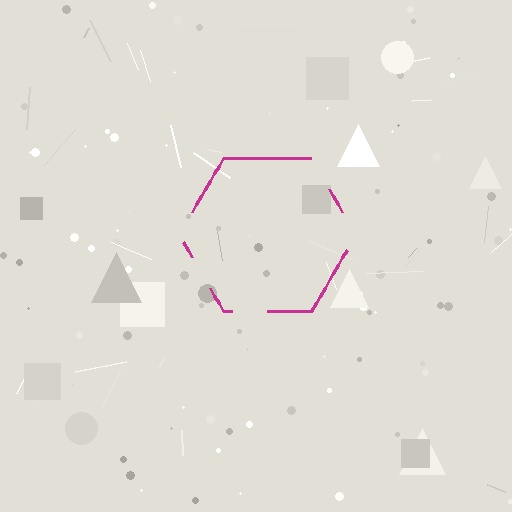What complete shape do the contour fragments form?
The contour fragments form a hexagon.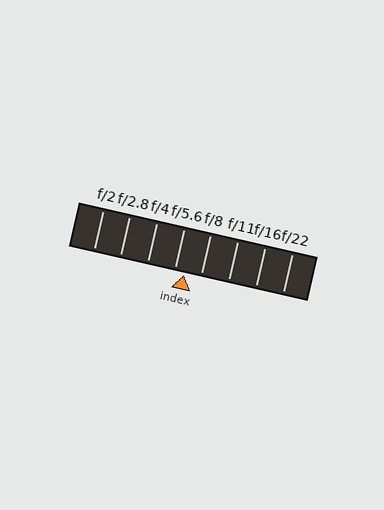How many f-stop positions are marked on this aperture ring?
There are 8 f-stop positions marked.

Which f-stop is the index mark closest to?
The index mark is closest to f/5.6.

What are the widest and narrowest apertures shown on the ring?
The widest aperture shown is f/2 and the narrowest is f/22.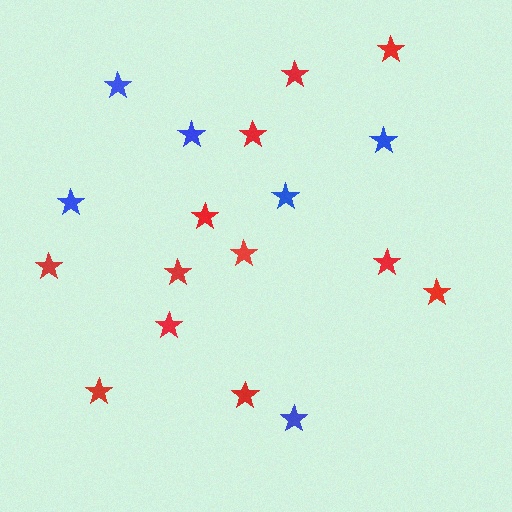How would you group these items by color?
There are 2 groups: one group of red stars (12) and one group of blue stars (6).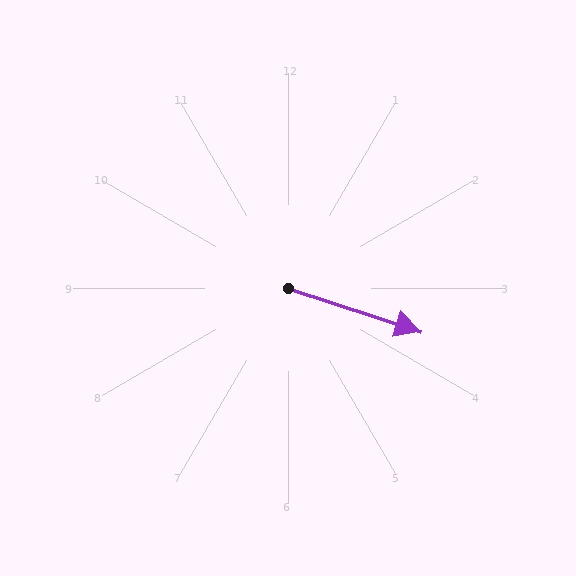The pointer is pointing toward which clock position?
Roughly 4 o'clock.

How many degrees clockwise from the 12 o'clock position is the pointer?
Approximately 108 degrees.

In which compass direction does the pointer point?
East.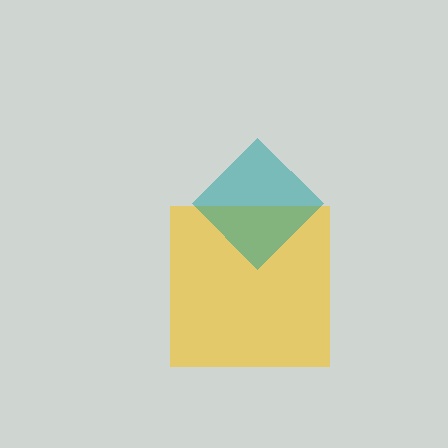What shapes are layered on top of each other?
The layered shapes are: a yellow square, a teal diamond.